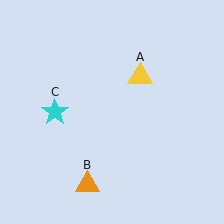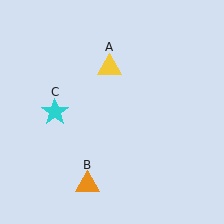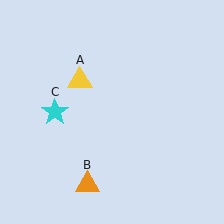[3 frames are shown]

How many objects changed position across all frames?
1 object changed position: yellow triangle (object A).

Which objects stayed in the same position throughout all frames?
Orange triangle (object B) and cyan star (object C) remained stationary.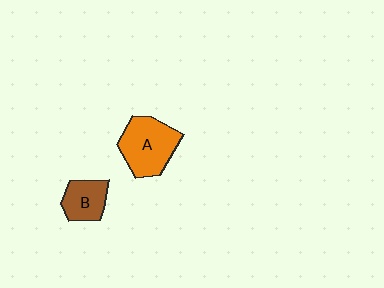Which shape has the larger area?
Shape A (orange).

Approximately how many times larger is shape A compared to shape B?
Approximately 1.7 times.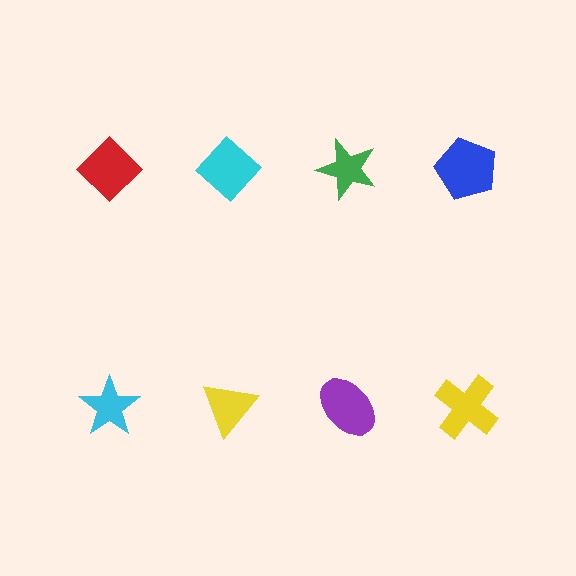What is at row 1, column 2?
A cyan diamond.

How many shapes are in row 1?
4 shapes.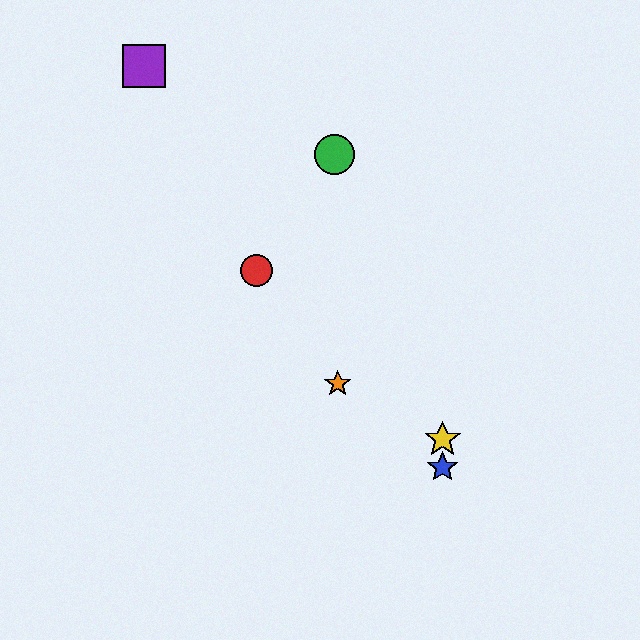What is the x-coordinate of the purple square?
The purple square is at x≈144.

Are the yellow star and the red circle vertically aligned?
No, the yellow star is at x≈443 and the red circle is at x≈257.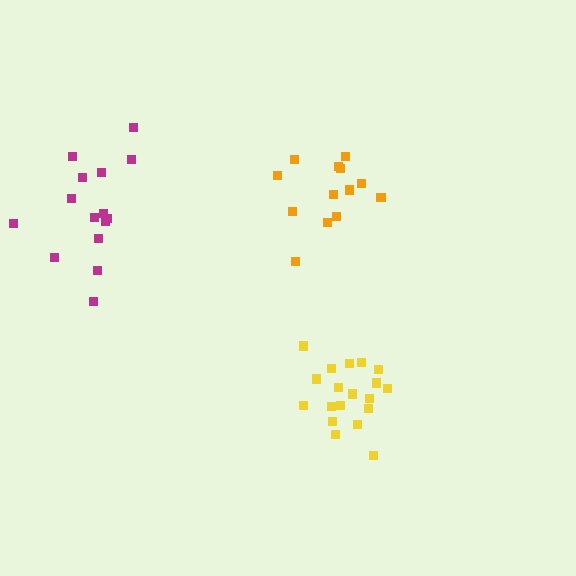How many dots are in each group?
Group 1: 19 dots, Group 2: 15 dots, Group 3: 13 dots (47 total).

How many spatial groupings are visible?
There are 3 spatial groupings.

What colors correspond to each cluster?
The clusters are colored: yellow, magenta, orange.